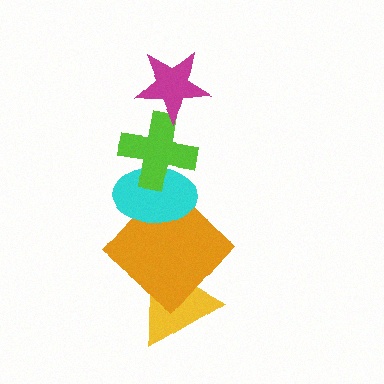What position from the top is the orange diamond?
The orange diamond is 4th from the top.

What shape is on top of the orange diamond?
The cyan ellipse is on top of the orange diamond.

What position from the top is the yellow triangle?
The yellow triangle is 5th from the top.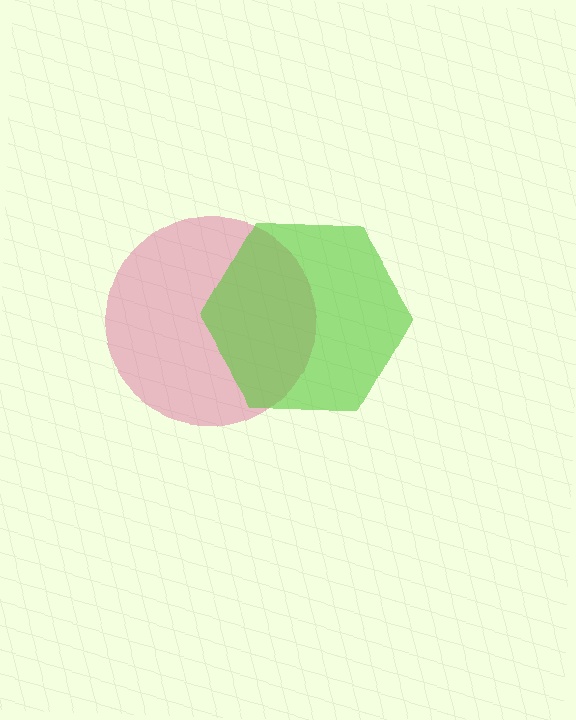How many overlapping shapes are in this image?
There are 2 overlapping shapes in the image.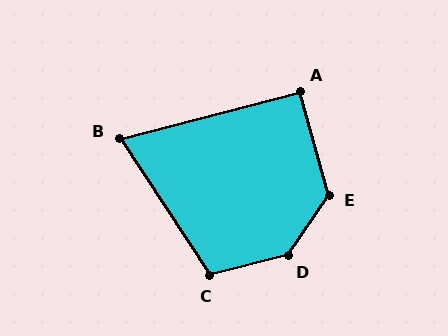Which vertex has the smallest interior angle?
B, at approximately 71 degrees.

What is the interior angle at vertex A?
Approximately 91 degrees (approximately right).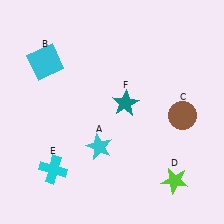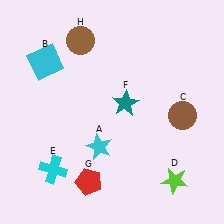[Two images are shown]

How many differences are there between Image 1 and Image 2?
There are 2 differences between the two images.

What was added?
A red pentagon (G), a brown circle (H) were added in Image 2.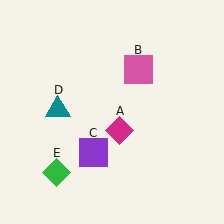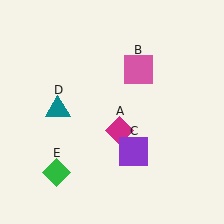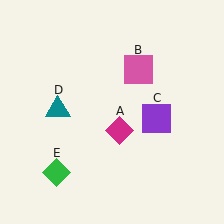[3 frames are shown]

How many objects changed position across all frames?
1 object changed position: purple square (object C).